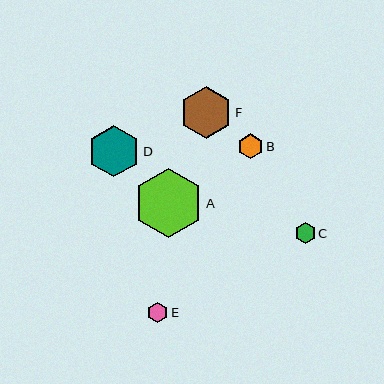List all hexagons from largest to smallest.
From largest to smallest: A, F, D, B, E, C.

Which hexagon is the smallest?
Hexagon C is the smallest with a size of approximately 20 pixels.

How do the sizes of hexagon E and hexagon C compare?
Hexagon E and hexagon C are approximately the same size.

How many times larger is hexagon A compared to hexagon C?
Hexagon A is approximately 3.4 times the size of hexagon C.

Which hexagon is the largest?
Hexagon A is the largest with a size of approximately 69 pixels.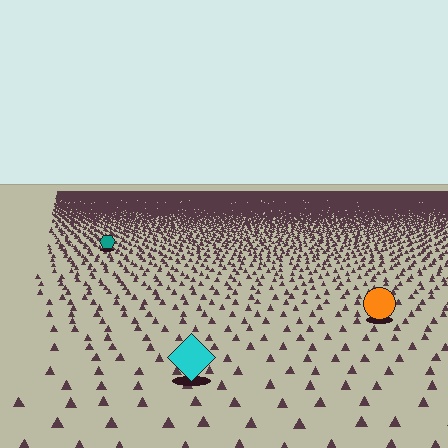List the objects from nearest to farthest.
From nearest to farthest: the cyan diamond, the orange circle, the teal hexagon.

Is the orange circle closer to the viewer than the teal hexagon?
Yes. The orange circle is closer — you can tell from the texture gradient: the ground texture is coarser near it.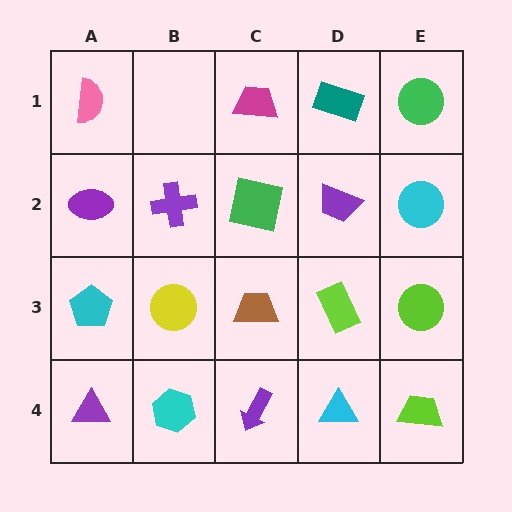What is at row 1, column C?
A magenta trapezoid.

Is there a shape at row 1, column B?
No, that cell is empty.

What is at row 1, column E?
A green circle.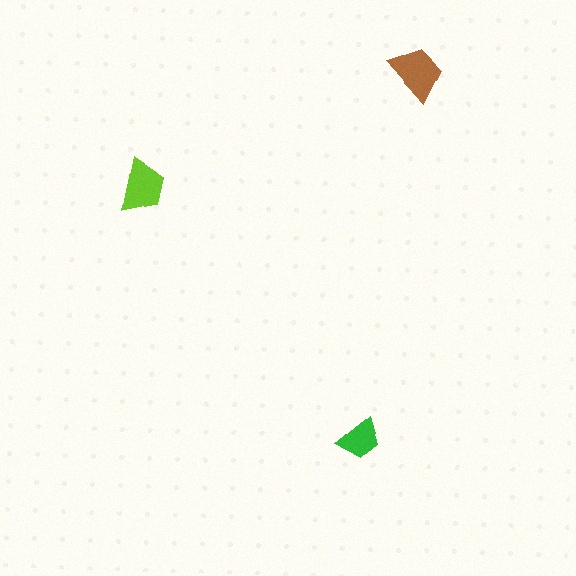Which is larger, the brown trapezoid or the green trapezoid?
The brown one.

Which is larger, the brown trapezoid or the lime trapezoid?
The brown one.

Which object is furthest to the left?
The lime trapezoid is leftmost.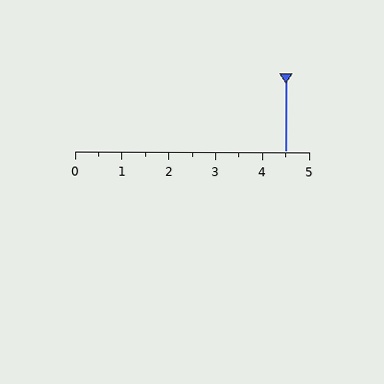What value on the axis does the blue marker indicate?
The marker indicates approximately 4.5.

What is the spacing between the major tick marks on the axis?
The major ticks are spaced 1 apart.